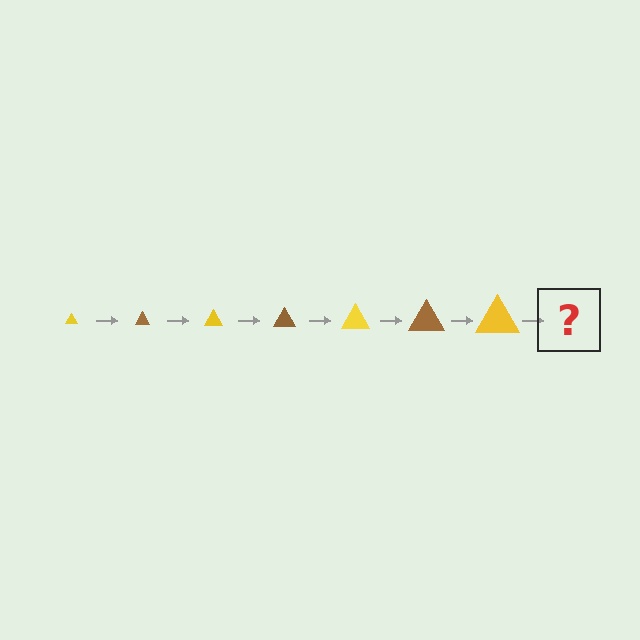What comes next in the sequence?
The next element should be a brown triangle, larger than the previous one.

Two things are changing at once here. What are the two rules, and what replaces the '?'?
The two rules are that the triangle grows larger each step and the color cycles through yellow and brown. The '?' should be a brown triangle, larger than the previous one.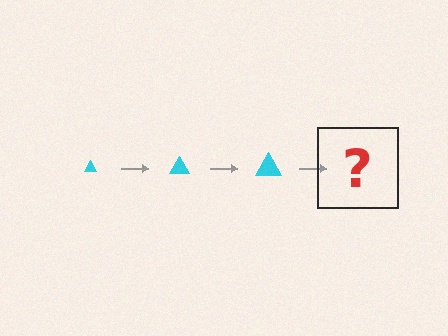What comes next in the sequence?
The next element should be a cyan triangle, larger than the previous one.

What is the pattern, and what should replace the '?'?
The pattern is that the triangle gets progressively larger each step. The '?' should be a cyan triangle, larger than the previous one.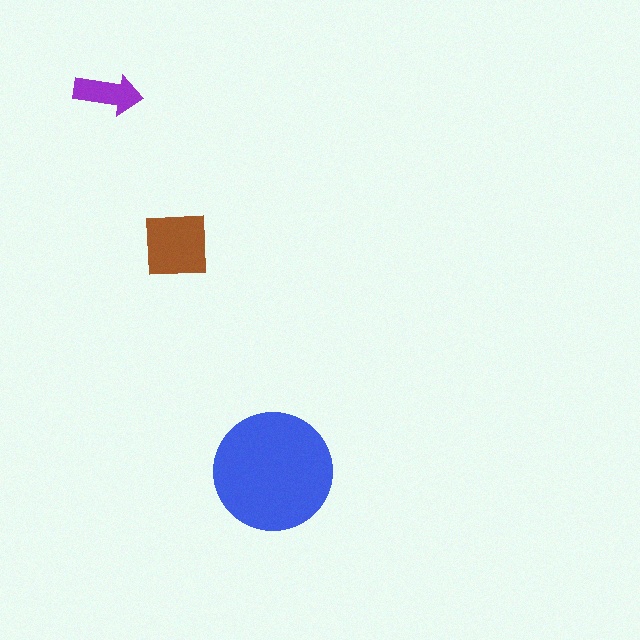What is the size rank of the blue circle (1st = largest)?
1st.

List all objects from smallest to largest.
The purple arrow, the brown square, the blue circle.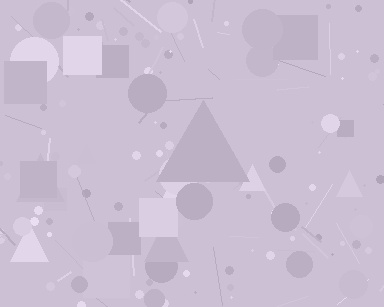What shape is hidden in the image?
A triangle is hidden in the image.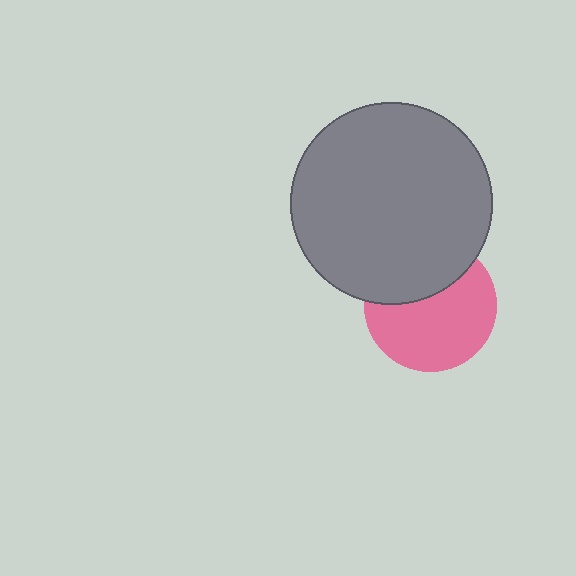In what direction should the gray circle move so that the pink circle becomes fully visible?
The gray circle should move up. That is the shortest direction to clear the overlap and leave the pink circle fully visible.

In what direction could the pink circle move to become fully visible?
The pink circle could move down. That would shift it out from behind the gray circle entirely.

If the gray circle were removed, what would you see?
You would see the complete pink circle.